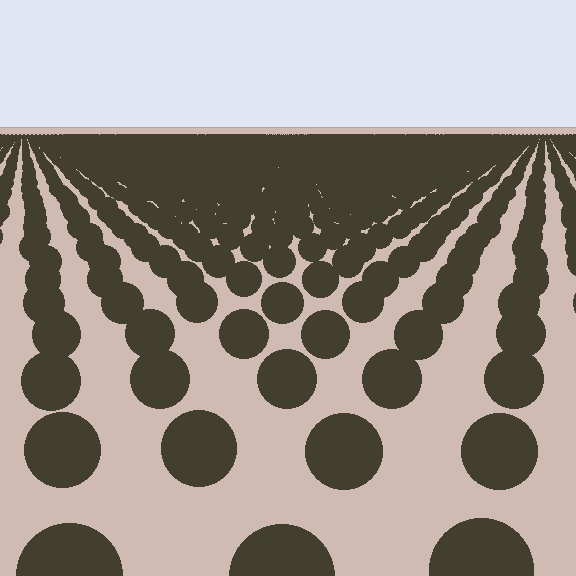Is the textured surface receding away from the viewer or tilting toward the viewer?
The surface is receding away from the viewer. Texture elements get smaller and denser toward the top.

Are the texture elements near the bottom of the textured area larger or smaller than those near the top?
Larger. Near the bottom, elements are closer to the viewer and appear at a bigger on-screen size.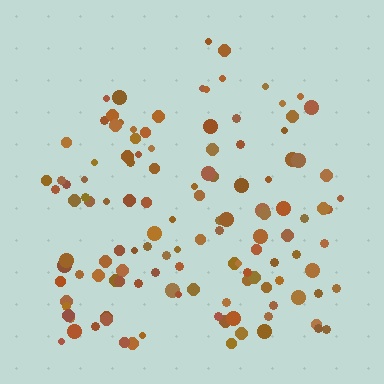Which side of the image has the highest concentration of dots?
The bottom.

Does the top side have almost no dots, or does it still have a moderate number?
Still a moderate number, just noticeably fewer than the bottom.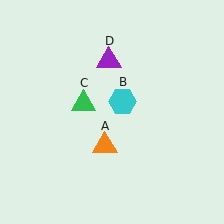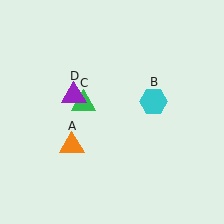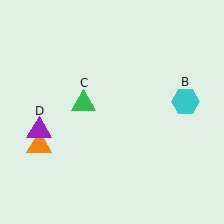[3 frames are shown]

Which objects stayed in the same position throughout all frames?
Green triangle (object C) remained stationary.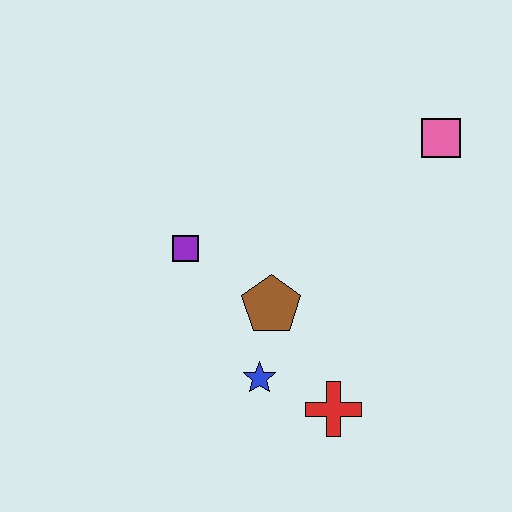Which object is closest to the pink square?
The brown pentagon is closest to the pink square.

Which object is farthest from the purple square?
The pink square is farthest from the purple square.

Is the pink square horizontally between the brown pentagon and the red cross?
No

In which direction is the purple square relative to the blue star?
The purple square is above the blue star.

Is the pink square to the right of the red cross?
Yes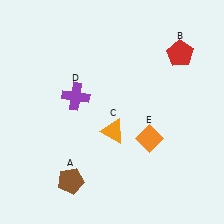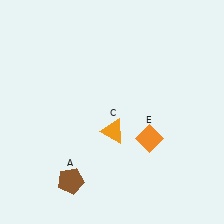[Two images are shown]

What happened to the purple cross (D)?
The purple cross (D) was removed in Image 2. It was in the top-left area of Image 1.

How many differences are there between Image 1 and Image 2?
There are 2 differences between the two images.